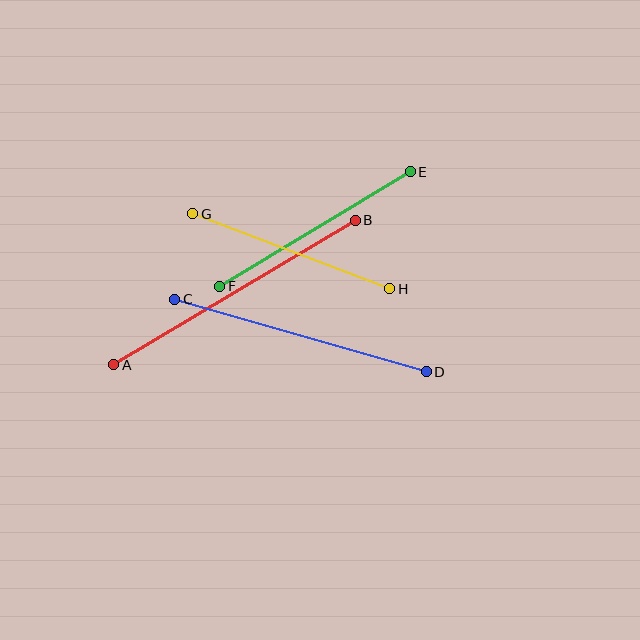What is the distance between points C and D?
The distance is approximately 261 pixels.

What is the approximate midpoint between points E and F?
The midpoint is at approximately (315, 229) pixels.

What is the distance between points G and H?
The distance is approximately 211 pixels.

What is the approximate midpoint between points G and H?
The midpoint is at approximately (291, 251) pixels.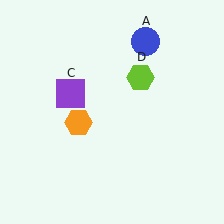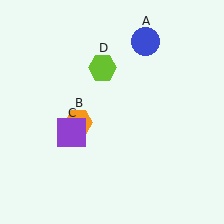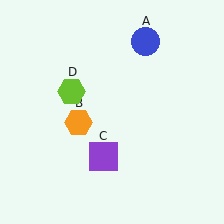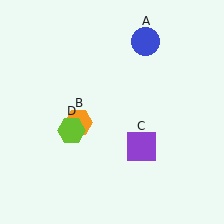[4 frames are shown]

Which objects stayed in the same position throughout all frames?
Blue circle (object A) and orange hexagon (object B) remained stationary.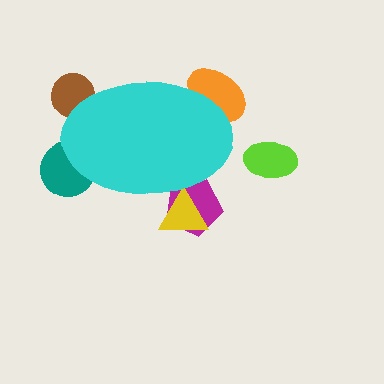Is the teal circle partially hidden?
Yes, the teal circle is partially hidden behind the cyan ellipse.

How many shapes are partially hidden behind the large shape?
5 shapes are partially hidden.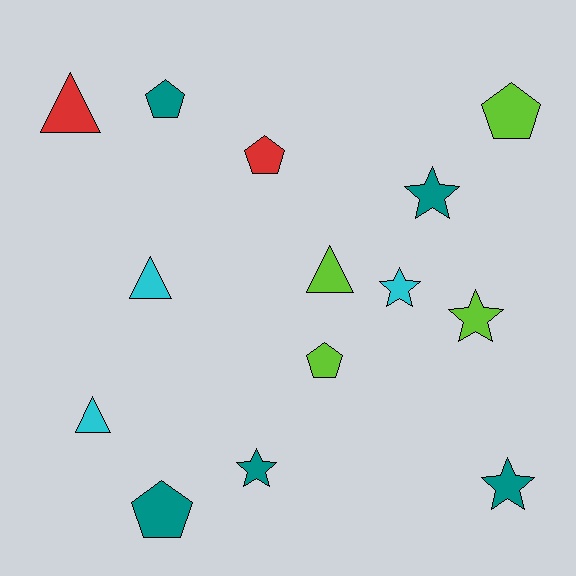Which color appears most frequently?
Teal, with 5 objects.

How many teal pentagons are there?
There are 2 teal pentagons.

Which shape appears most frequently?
Pentagon, with 5 objects.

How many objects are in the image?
There are 14 objects.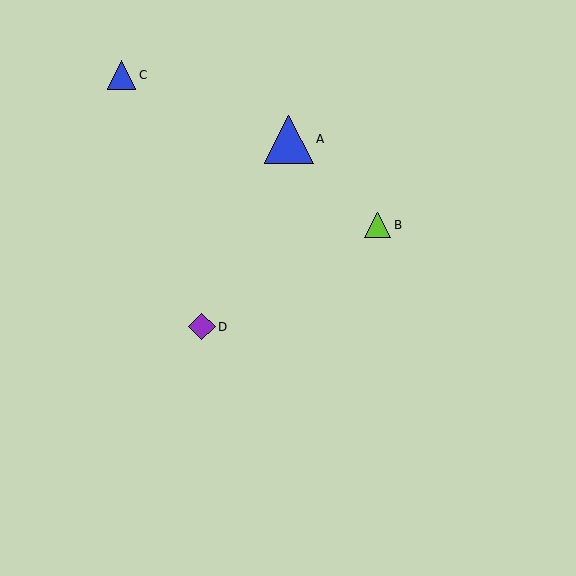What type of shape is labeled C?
Shape C is a blue triangle.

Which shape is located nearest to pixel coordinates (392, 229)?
The lime triangle (labeled B) at (378, 225) is nearest to that location.